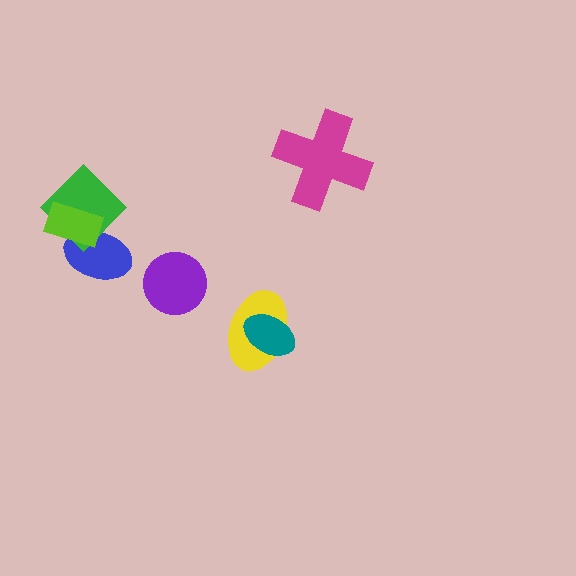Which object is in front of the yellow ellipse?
The teal ellipse is in front of the yellow ellipse.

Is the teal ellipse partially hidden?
No, no other shape covers it.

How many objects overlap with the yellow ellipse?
1 object overlaps with the yellow ellipse.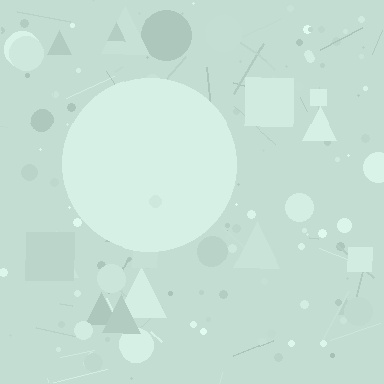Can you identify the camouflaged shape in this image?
The camouflaged shape is a circle.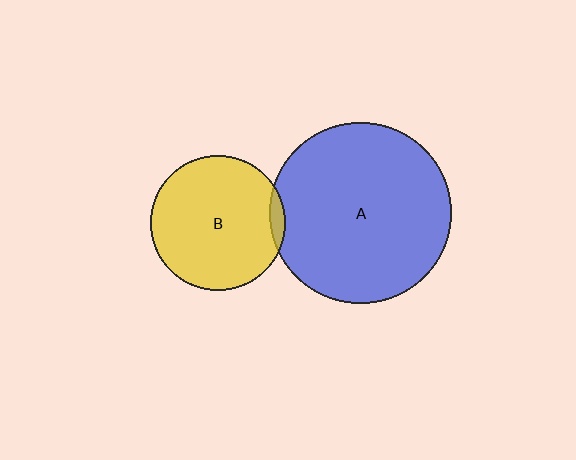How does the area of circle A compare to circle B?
Approximately 1.8 times.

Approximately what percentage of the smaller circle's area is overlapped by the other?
Approximately 5%.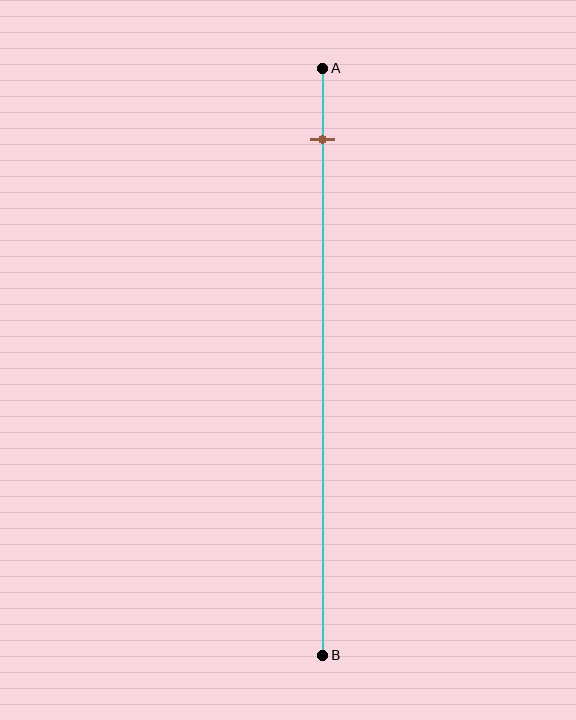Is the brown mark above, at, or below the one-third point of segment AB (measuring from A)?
The brown mark is above the one-third point of segment AB.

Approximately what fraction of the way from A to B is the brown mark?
The brown mark is approximately 10% of the way from A to B.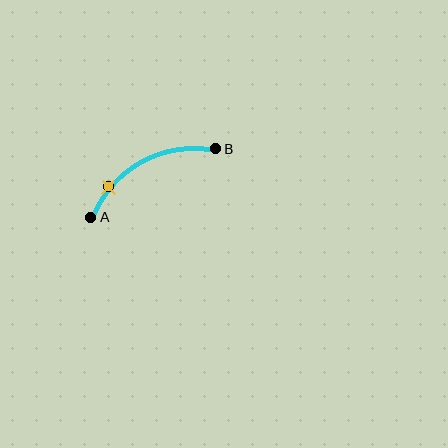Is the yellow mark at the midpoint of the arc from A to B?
No. The yellow mark lies on the arc but is closer to endpoint A. The arc midpoint would be at the point on the curve equidistant along the arc from both A and B.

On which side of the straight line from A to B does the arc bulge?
The arc bulges above the straight line connecting A and B.